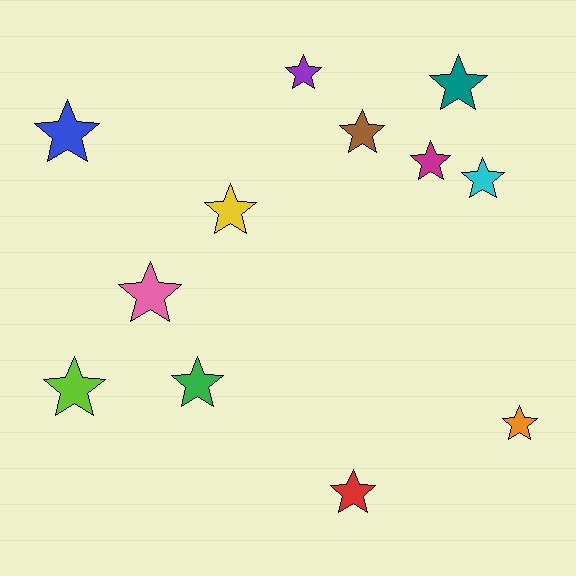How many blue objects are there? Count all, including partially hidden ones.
There is 1 blue object.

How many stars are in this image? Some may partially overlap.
There are 12 stars.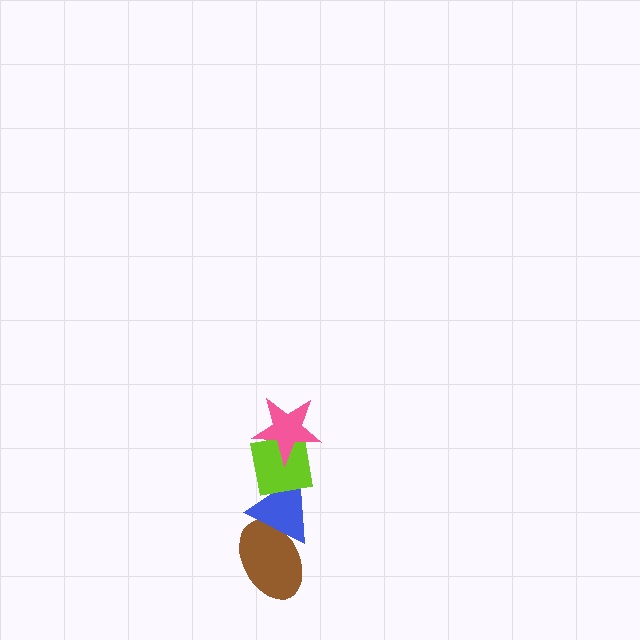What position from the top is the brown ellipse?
The brown ellipse is 4th from the top.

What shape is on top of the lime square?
The pink star is on top of the lime square.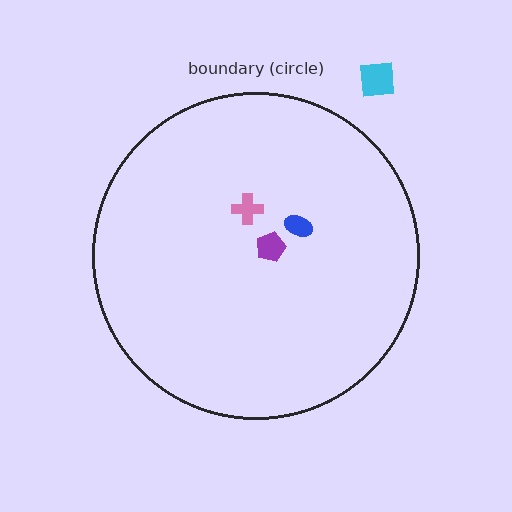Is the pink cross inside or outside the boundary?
Inside.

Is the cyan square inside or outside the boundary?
Outside.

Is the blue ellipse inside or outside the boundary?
Inside.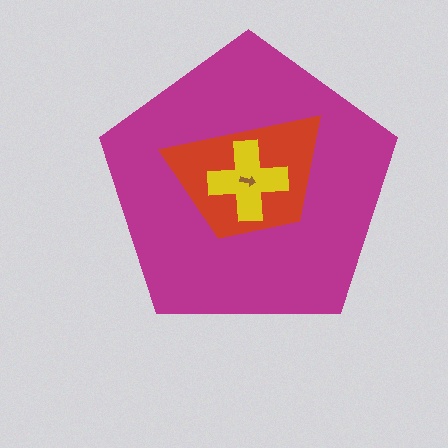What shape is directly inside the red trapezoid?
The yellow cross.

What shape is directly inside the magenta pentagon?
The red trapezoid.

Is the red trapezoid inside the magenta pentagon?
Yes.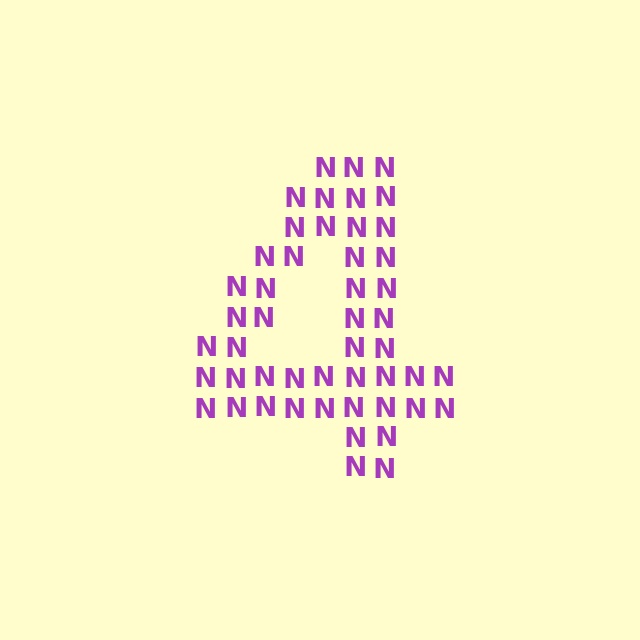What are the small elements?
The small elements are letter N's.